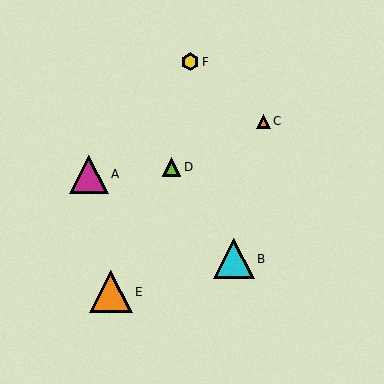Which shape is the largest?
The orange triangle (labeled E) is the largest.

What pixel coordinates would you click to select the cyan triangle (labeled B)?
Click at (234, 259) to select the cyan triangle B.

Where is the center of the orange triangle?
The center of the orange triangle is at (263, 121).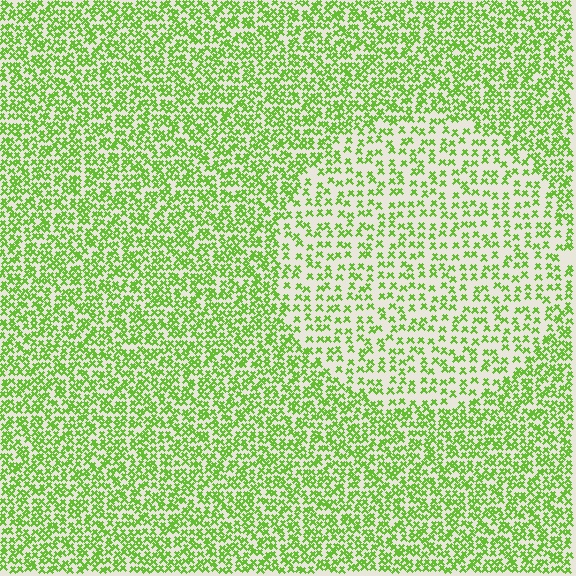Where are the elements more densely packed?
The elements are more densely packed outside the circle boundary.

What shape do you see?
I see a circle.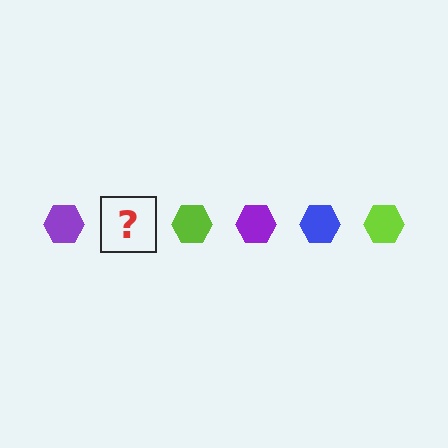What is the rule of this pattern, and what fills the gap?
The rule is that the pattern cycles through purple, blue, lime hexagons. The gap should be filled with a blue hexagon.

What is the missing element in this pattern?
The missing element is a blue hexagon.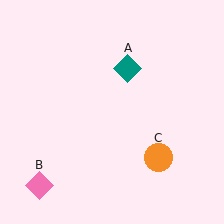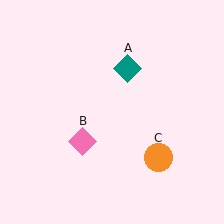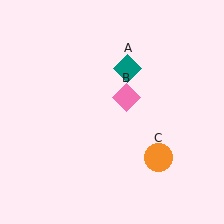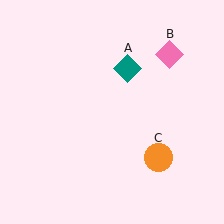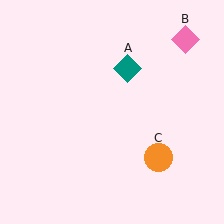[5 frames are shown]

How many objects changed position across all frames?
1 object changed position: pink diamond (object B).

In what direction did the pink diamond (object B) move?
The pink diamond (object B) moved up and to the right.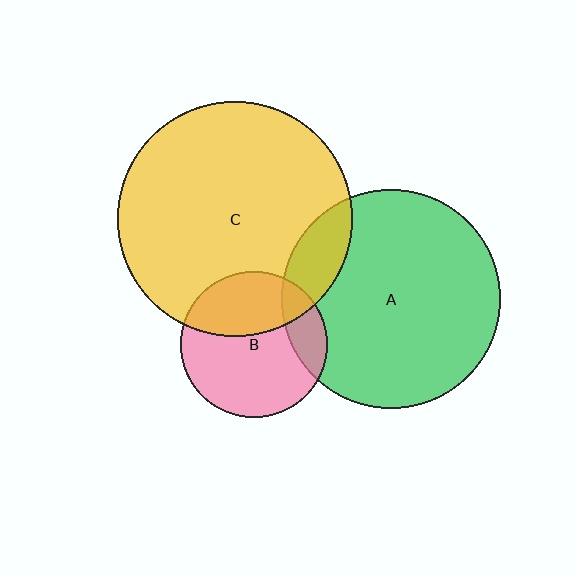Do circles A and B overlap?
Yes.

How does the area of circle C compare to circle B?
Approximately 2.6 times.